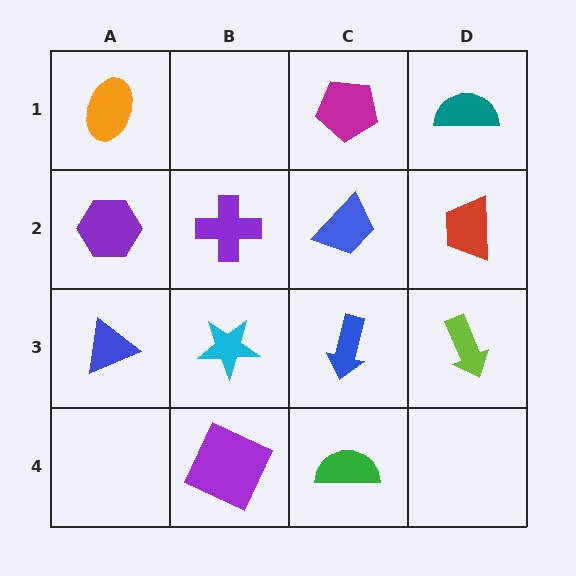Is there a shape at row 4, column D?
No, that cell is empty.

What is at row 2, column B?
A purple cross.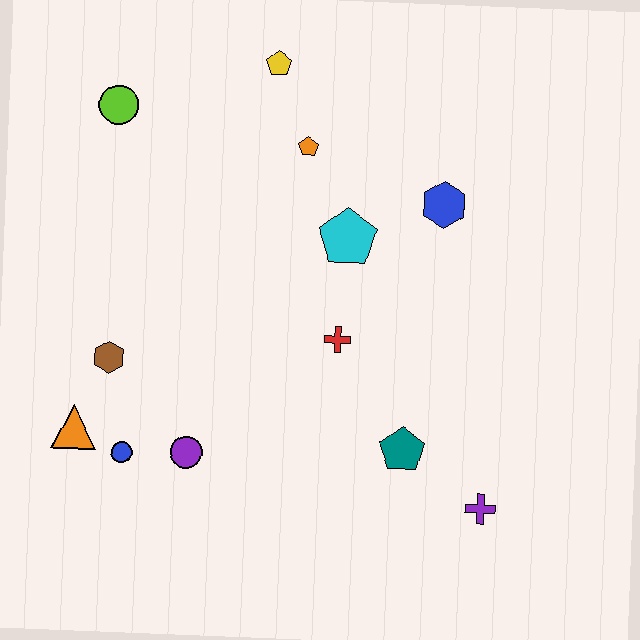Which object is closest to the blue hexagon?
The cyan pentagon is closest to the blue hexagon.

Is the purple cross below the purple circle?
Yes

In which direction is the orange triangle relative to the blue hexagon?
The orange triangle is to the left of the blue hexagon.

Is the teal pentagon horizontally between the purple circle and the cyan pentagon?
No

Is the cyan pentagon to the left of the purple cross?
Yes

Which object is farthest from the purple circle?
The yellow pentagon is farthest from the purple circle.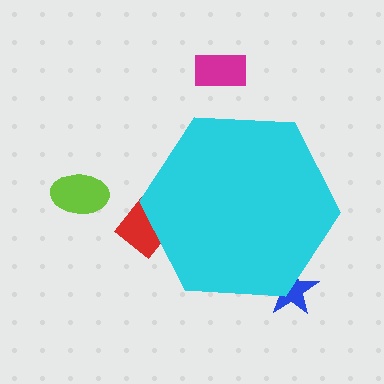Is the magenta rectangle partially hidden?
No, the magenta rectangle is fully visible.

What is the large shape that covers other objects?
A cyan hexagon.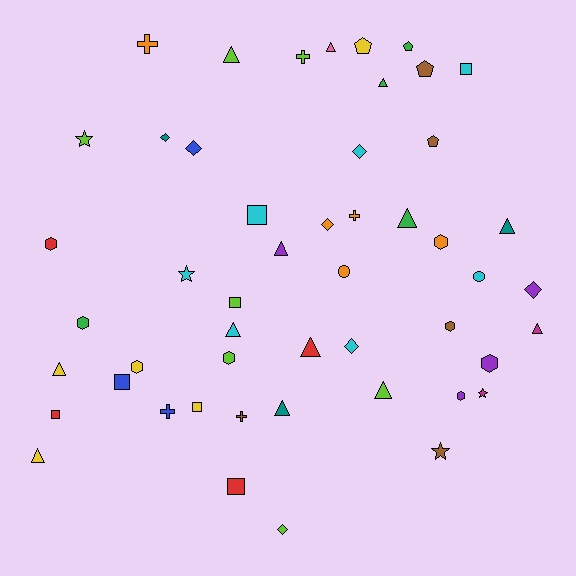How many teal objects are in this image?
There are 3 teal objects.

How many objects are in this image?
There are 50 objects.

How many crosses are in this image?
There are 5 crosses.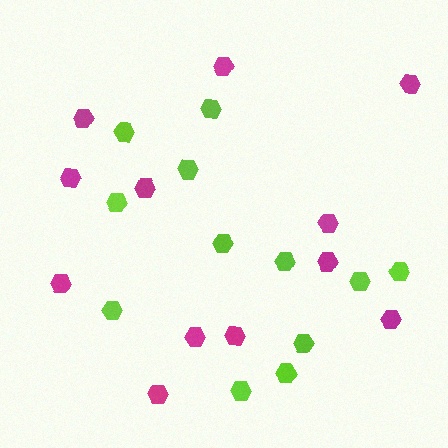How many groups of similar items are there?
There are 2 groups: one group of lime hexagons (12) and one group of magenta hexagons (12).